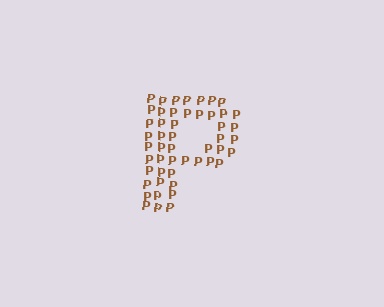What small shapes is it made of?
It is made of small letter P's.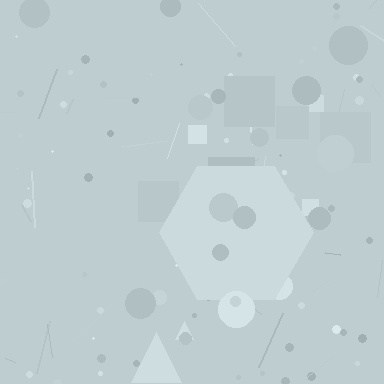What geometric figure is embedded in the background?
A hexagon is embedded in the background.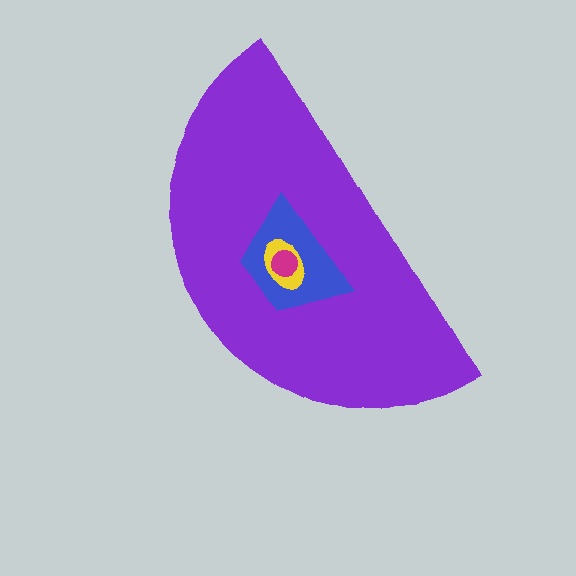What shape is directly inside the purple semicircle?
The blue trapezoid.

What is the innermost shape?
The magenta circle.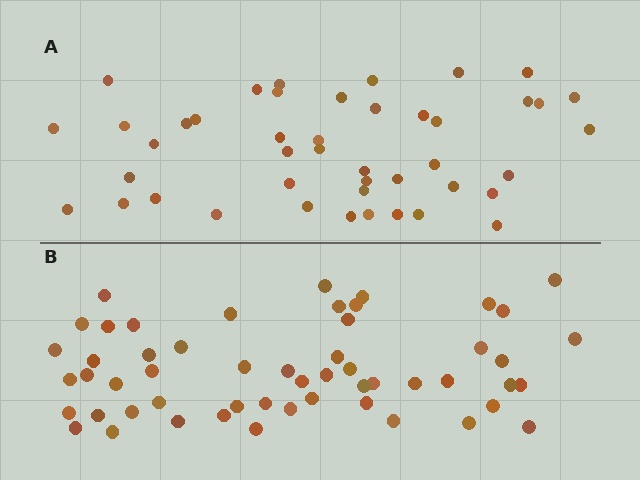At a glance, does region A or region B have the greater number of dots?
Region B (the bottom region) has more dots.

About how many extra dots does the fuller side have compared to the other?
Region B has roughly 10 or so more dots than region A.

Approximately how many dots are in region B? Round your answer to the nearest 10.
About 50 dots. (The exact count is 54, which rounds to 50.)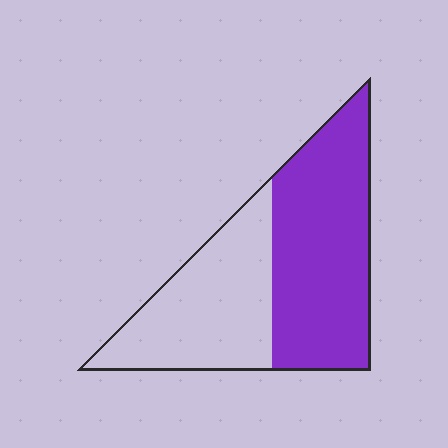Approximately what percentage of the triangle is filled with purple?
Approximately 55%.